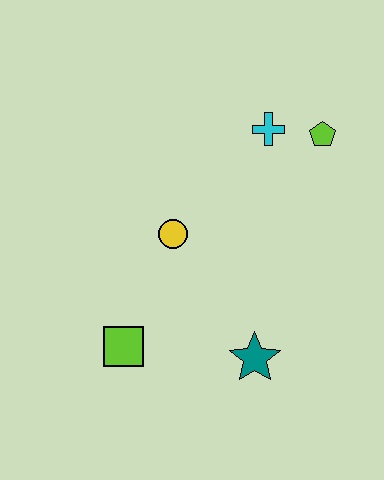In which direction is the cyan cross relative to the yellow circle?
The cyan cross is above the yellow circle.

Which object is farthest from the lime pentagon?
The lime square is farthest from the lime pentagon.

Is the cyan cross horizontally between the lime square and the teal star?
No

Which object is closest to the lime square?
The yellow circle is closest to the lime square.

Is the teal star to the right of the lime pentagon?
No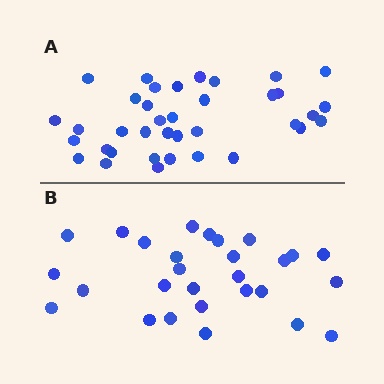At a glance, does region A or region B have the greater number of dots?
Region A (the top region) has more dots.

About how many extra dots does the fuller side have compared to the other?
Region A has roughly 8 or so more dots than region B.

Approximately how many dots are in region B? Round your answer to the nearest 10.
About 30 dots. (The exact count is 28, which rounds to 30.)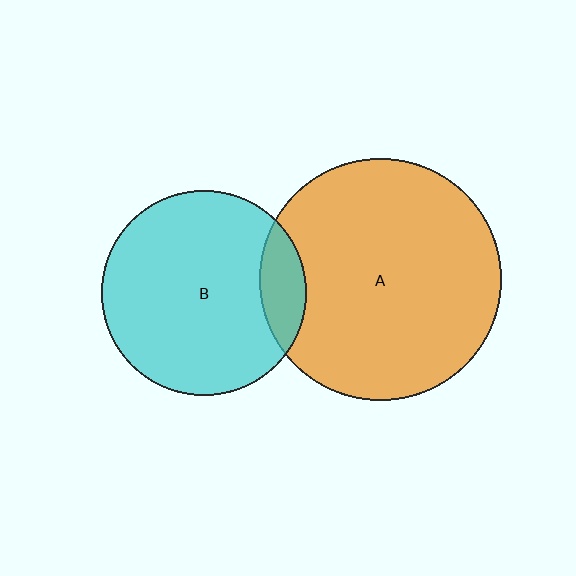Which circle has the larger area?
Circle A (orange).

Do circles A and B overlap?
Yes.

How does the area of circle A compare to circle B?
Approximately 1.4 times.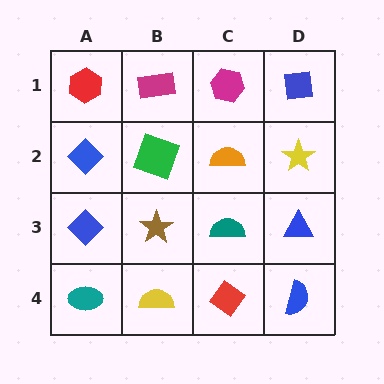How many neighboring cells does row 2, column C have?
4.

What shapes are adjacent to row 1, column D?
A yellow star (row 2, column D), a magenta hexagon (row 1, column C).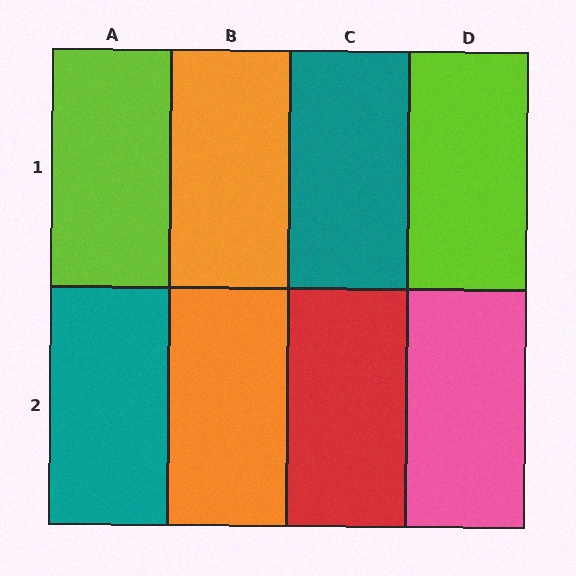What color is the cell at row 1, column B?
Orange.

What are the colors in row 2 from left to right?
Teal, orange, red, pink.